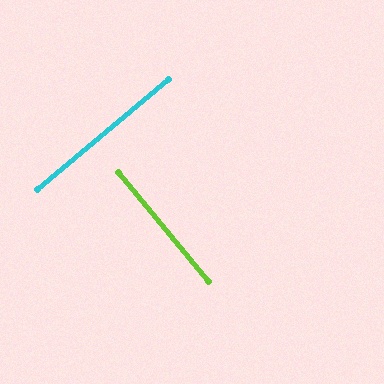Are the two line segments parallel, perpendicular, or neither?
Perpendicular — they meet at approximately 90°.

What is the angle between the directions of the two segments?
Approximately 90 degrees.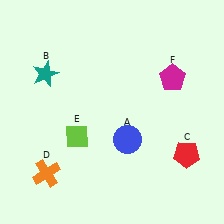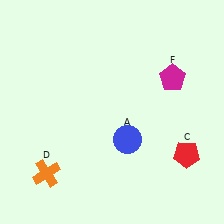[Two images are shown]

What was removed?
The teal star (B), the lime diamond (E) were removed in Image 2.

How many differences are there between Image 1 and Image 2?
There are 2 differences between the two images.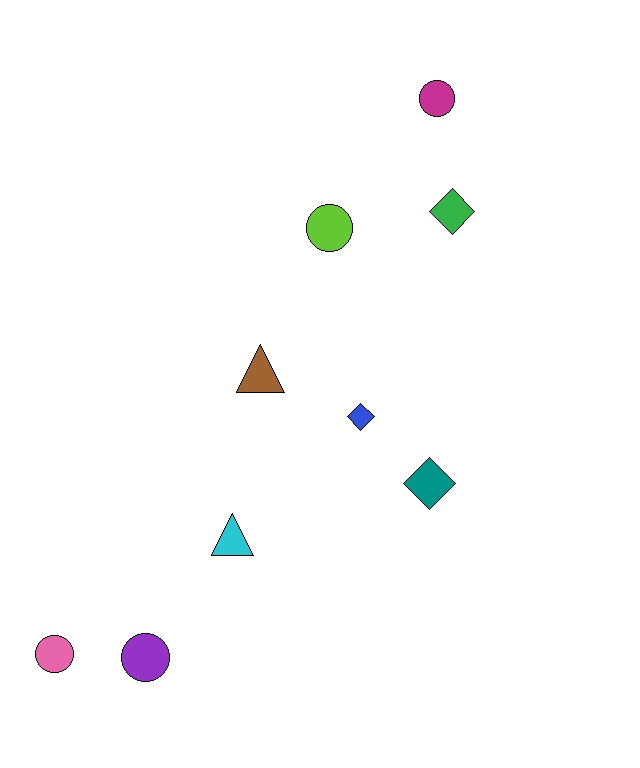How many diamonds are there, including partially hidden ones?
There are 3 diamonds.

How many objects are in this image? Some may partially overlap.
There are 9 objects.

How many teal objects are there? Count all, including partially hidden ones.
There is 1 teal object.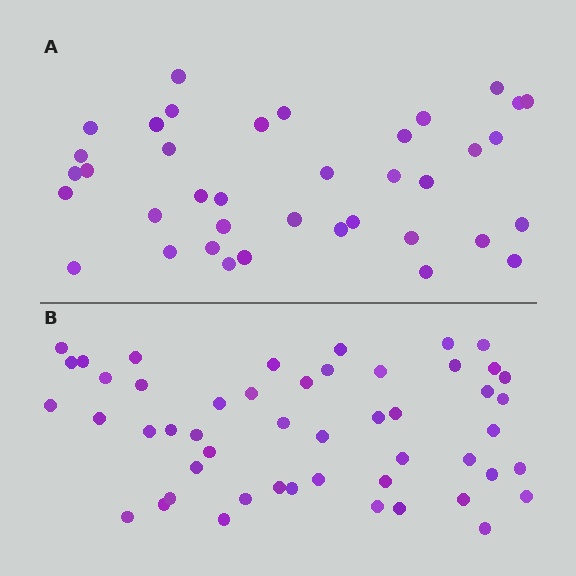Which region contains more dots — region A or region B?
Region B (the bottom region) has more dots.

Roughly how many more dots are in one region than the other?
Region B has roughly 12 or so more dots than region A.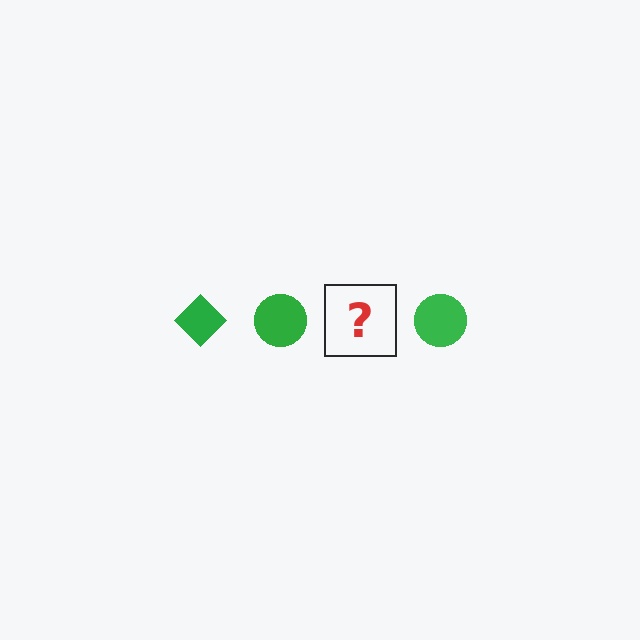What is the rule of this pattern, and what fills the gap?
The rule is that the pattern cycles through diamond, circle shapes in green. The gap should be filled with a green diamond.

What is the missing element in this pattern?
The missing element is a green diamond.